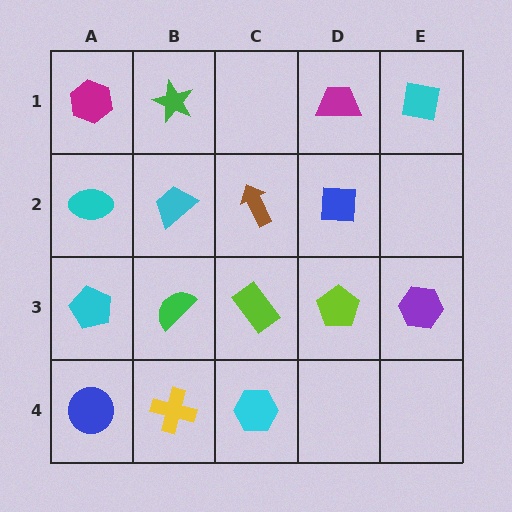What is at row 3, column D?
A lime pentagon.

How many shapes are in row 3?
5 shapes.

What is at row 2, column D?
A blue square.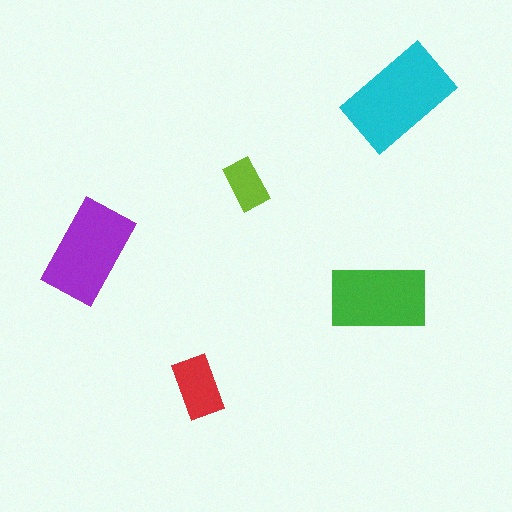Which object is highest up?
The cyan rectangle is topmost.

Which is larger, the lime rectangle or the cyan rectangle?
The cyan one.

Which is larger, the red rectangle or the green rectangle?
The green one.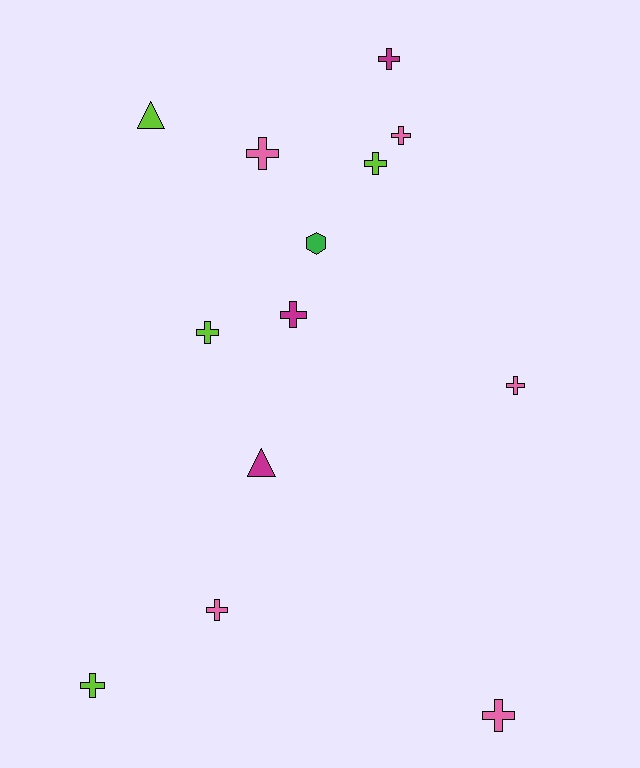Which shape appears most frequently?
Cross, with 10 objects.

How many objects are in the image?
There are 13 objects.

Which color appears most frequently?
Pink, with 5 objects.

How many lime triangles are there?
There is 1 lime triangle.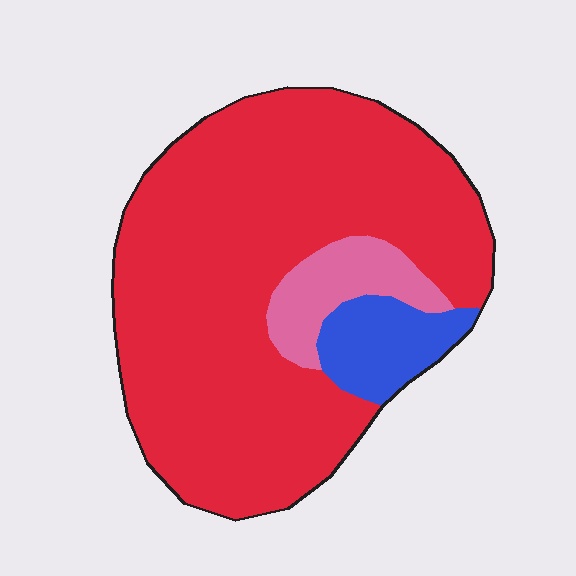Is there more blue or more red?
Red.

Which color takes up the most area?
Red, at roughly 80%.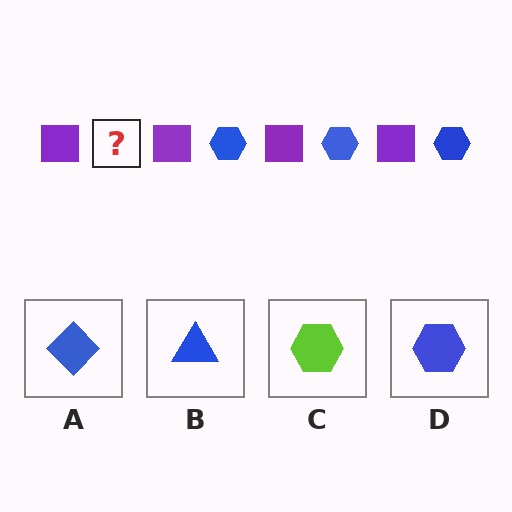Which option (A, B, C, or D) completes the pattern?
D.